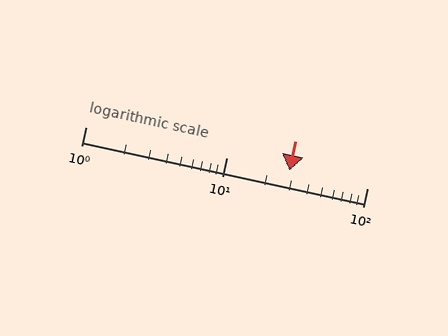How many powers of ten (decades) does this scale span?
The scale spans 2 decades, from 1 to 100.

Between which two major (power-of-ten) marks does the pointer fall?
The pointer is between 10 and 100.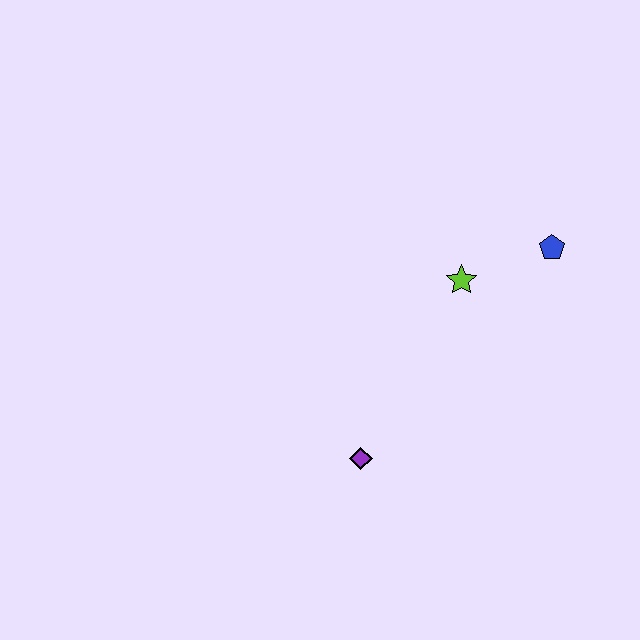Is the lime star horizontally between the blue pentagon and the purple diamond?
Yes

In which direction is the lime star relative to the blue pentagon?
The lime star is to the left of the blue pentagon.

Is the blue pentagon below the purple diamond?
No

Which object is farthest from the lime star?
The purple diamond is farthest from the lime star.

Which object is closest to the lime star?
The blue pentagon is closest to the lime star.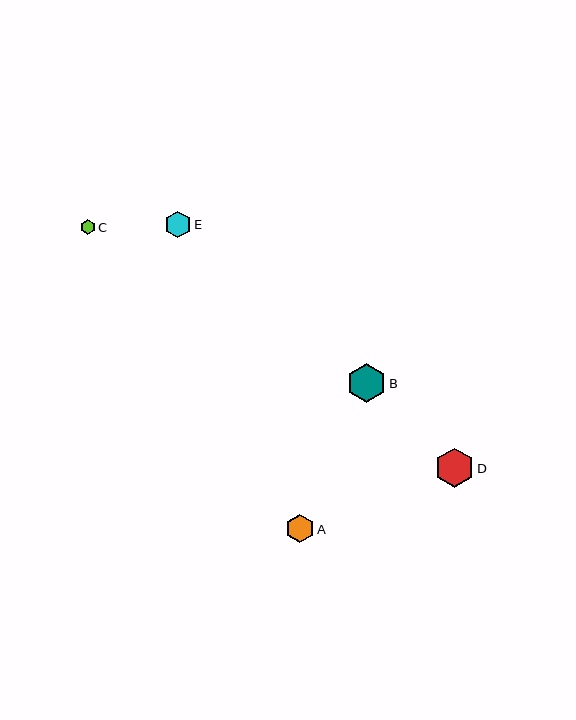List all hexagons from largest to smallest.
From largest to smallest: D, B, A, E, C.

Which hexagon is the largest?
Hexagon D is the largest with a size of approximately 39 pixels.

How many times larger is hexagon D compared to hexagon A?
Hexagon D is approximately 1.4 times the size of hexagon A.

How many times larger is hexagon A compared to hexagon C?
Hexagon A is approximately 1.9 times the size of hexagon C.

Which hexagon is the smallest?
Hexagon C is the smallest with a size of approximately 15 pixels.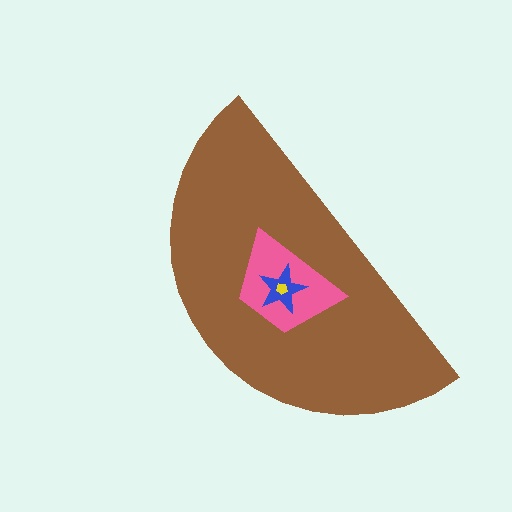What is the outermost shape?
The brown semicircle.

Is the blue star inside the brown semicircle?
Yes.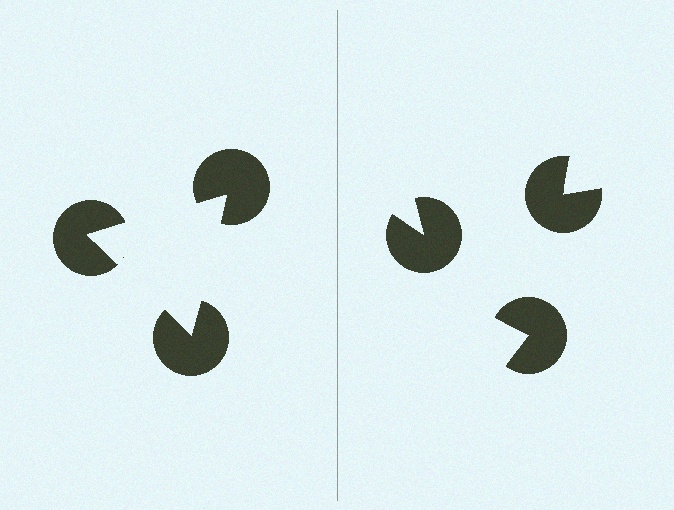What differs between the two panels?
The pac-man discs are positioned identically on both sides; only the wedge orientations differ. On the left they align to a triangle; on the right they are misaligned.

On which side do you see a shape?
An illusory triangle appears on the left side. On the right side the wedge cuts are rotated, so no coherent shape forms.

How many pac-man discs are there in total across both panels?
6 — 3 on each side.